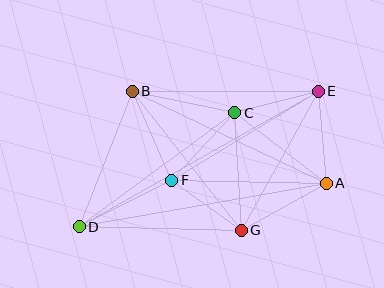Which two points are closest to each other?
Points F and G are closest to each other.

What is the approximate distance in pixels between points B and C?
The distance between B and C is approximately 105 pixels.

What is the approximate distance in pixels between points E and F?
The distance between E and F is approximately 171 pixels.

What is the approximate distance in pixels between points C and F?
The distance between C and F is approximately 92 pixels.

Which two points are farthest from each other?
Points D and E are farthest from each other.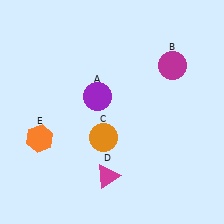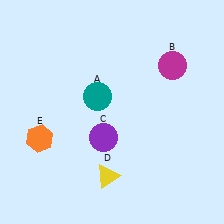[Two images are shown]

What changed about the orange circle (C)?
In Image 1, C is orange. In Image 2, it changed to purple.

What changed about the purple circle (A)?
In Image 1, A is purple. In Image 2, it changed to teal.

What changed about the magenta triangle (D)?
In Image 1, D is magenta. In Image 2, it changed to yellow.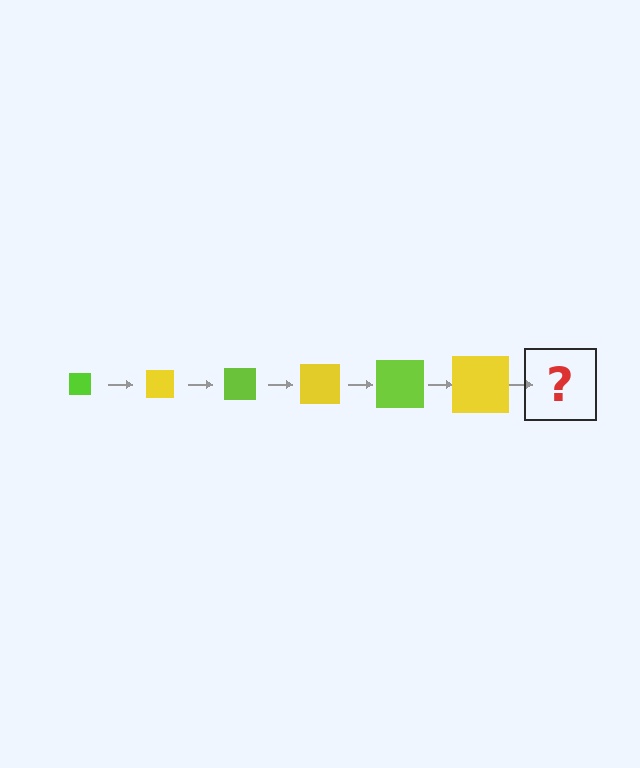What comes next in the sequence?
The next element should be a lime square, larger than the previous one.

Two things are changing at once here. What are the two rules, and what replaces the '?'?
The two rules are that the square grows larger each step and the color cycles through lime and yellow. The '?' should be a lime square, larger than the previous one.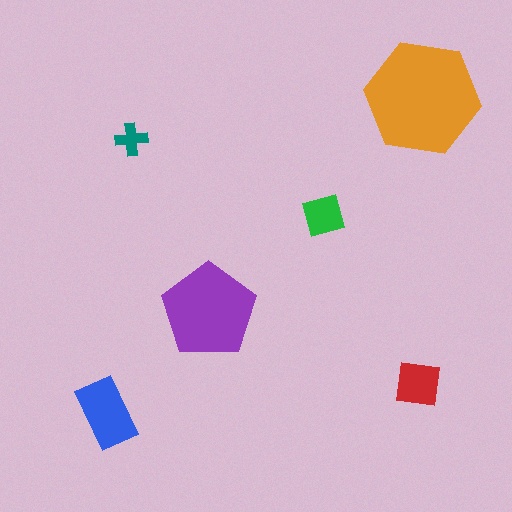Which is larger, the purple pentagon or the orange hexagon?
The orange hexagon.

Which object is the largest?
The orange hexagon.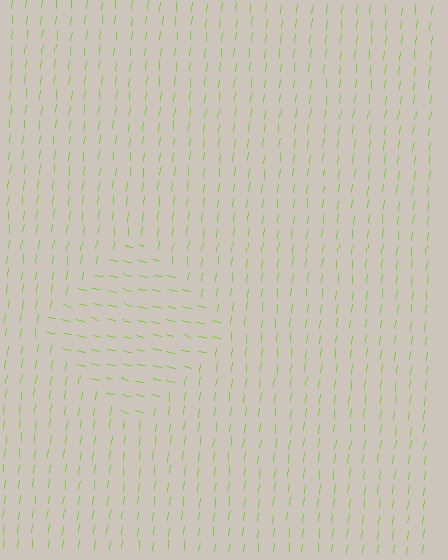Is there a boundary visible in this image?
Yes, there is a texture boundary formed by a change in line orientation.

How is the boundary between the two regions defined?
The boundary is defined purely by a change in line orientation (approximately 83 degrees difference). All lines are the same color and thickness.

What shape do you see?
I see a diamond.